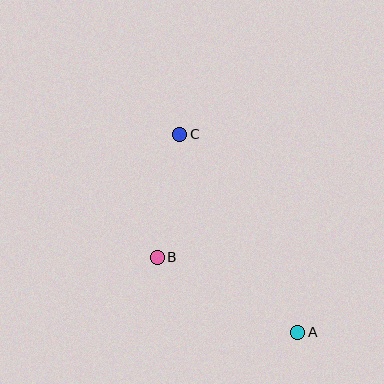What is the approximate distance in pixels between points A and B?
The distance between A and B is approximately 160 pixels.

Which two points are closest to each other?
Points B and C are closest to each other.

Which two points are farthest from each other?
Points A and C are farthest from each other.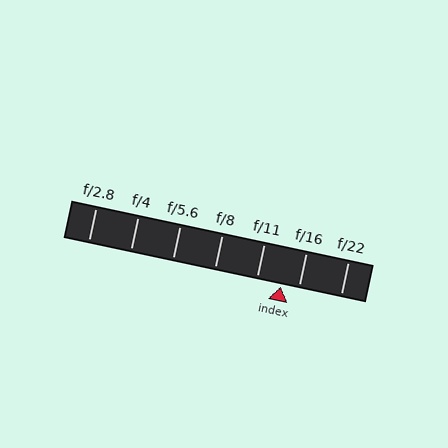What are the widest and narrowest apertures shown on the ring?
The widest aperture shown is f/2.8 and the narrowest is f/22.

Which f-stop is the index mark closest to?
The index mark is closest to f/16.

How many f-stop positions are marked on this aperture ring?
There are 7 f-stop positions marked.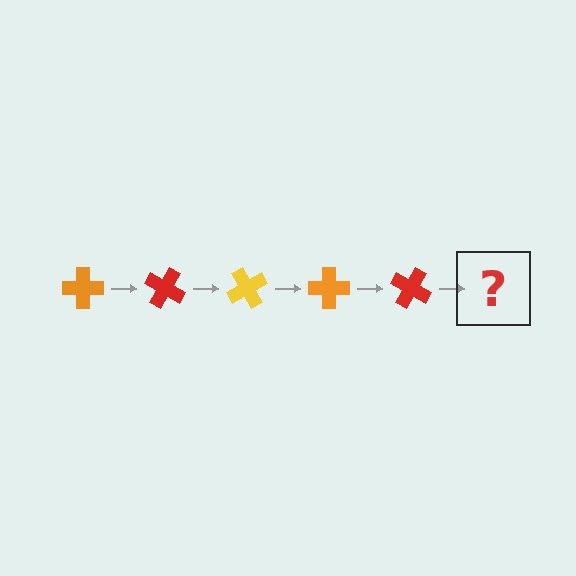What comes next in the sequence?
The next element should be a yellow cross, rotated 150 degrees from the start.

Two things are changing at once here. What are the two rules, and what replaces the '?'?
The two rules are that it rotates 30 degrees each step and the color cycles through orange, red, and yellow. The '?' should be a yellow cross, rotated 150 degrees from the start.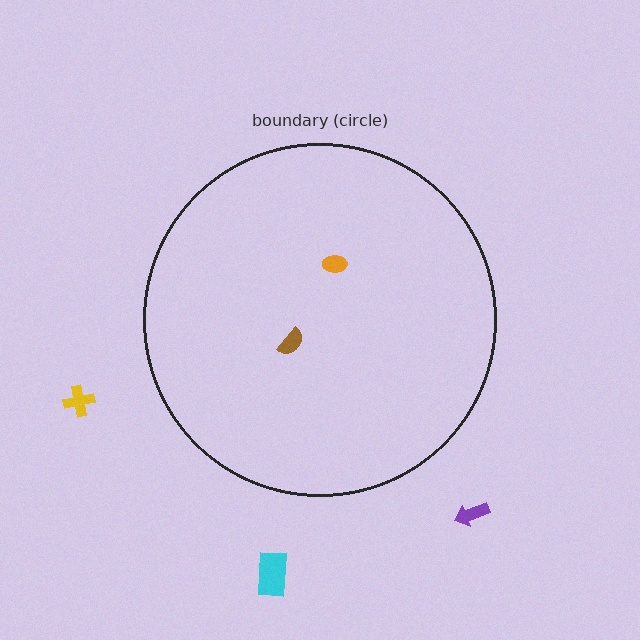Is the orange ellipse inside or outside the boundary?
Inside.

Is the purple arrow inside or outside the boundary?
Outside.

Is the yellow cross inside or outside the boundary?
Outside.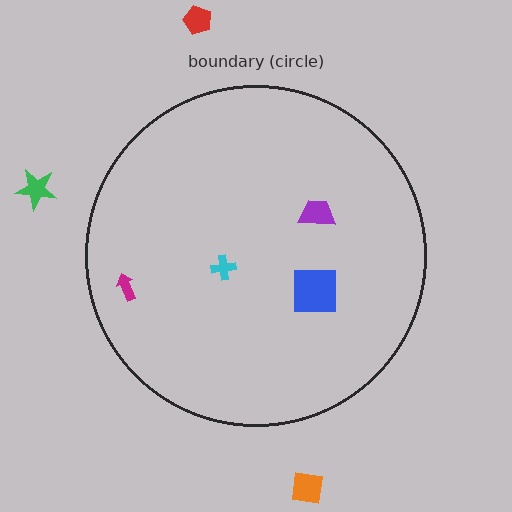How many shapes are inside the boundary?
4 inside, 3 outside.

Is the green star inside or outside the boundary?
Outside.